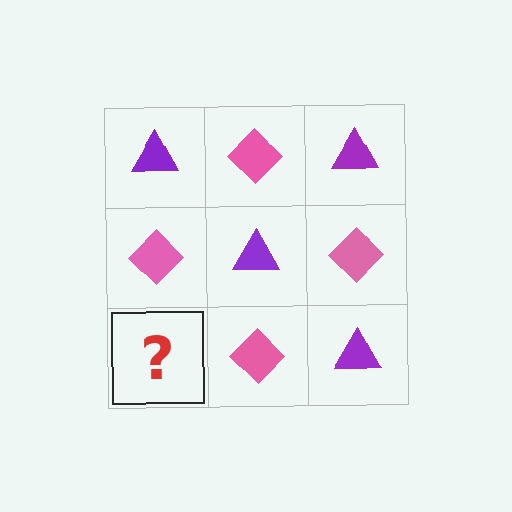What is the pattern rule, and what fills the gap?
The rule is that it alternates purple triangle and pink diamond in a checkerboard pattern. The gap should be filled with a purple triangle.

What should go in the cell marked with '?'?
The missing cell should contain a purple triangle.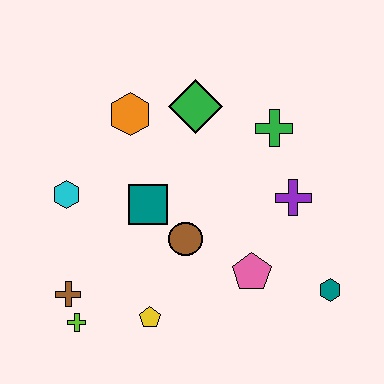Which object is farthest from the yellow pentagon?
The green cross is farthest from the yellow pentagon.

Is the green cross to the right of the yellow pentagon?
Yes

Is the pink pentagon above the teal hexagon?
Yes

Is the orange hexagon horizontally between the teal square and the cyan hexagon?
Yes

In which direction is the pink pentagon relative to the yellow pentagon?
The pink pentagon is to the right of the yellow pentagon.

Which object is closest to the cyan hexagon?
The teal square is closest to the cyan hexagon.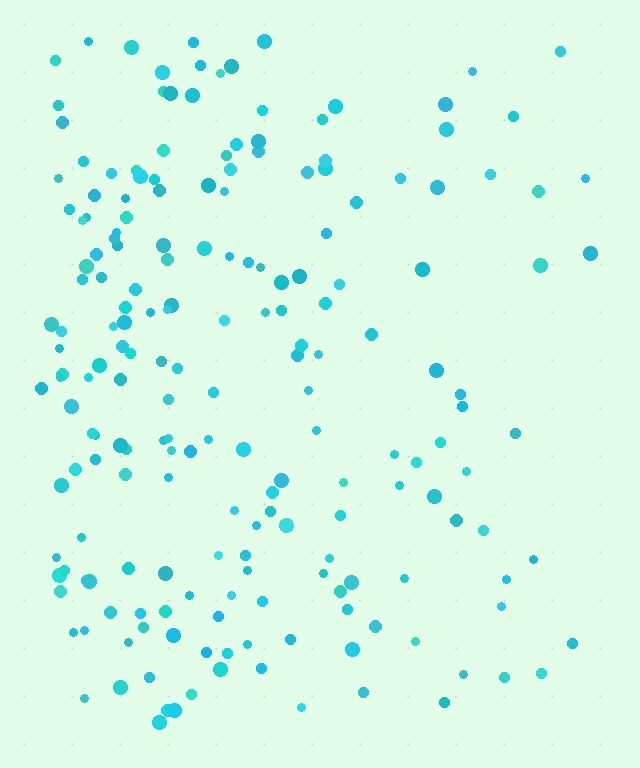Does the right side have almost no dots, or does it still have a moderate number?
Still a moderate number, just noticeably fewer than the left.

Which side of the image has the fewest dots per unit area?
The right.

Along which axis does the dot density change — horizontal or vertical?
Horizontal.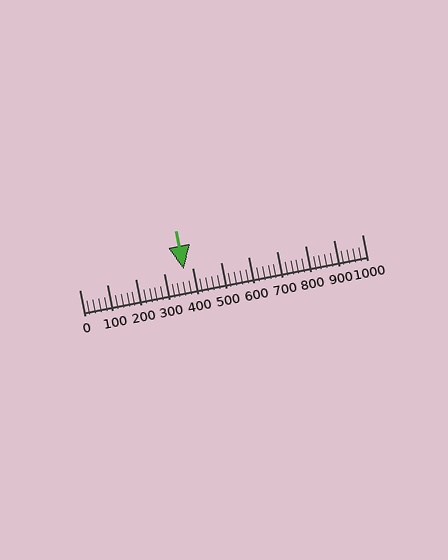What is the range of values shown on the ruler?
The ruler shows values from 0 to 1000.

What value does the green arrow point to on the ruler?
The green arrow points to approximately 368.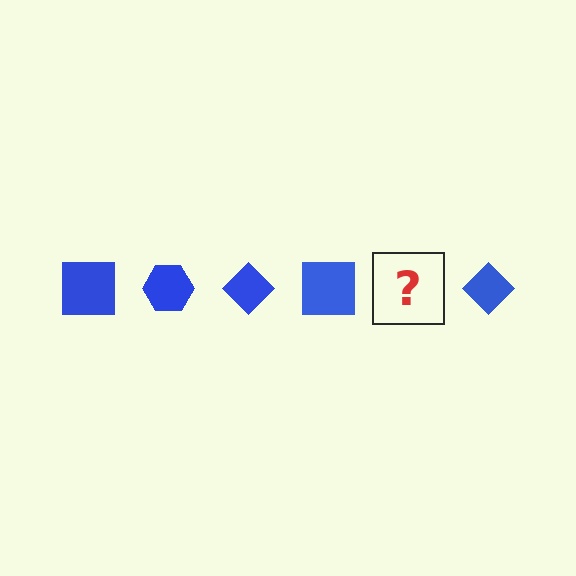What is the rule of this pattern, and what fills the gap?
The rule is that the pattern cycles through square, hexagon, diamond shapes in blue. The gap should be filled with a blue hexagon.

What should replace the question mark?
The question mark should be replaced with a blue hexagon.